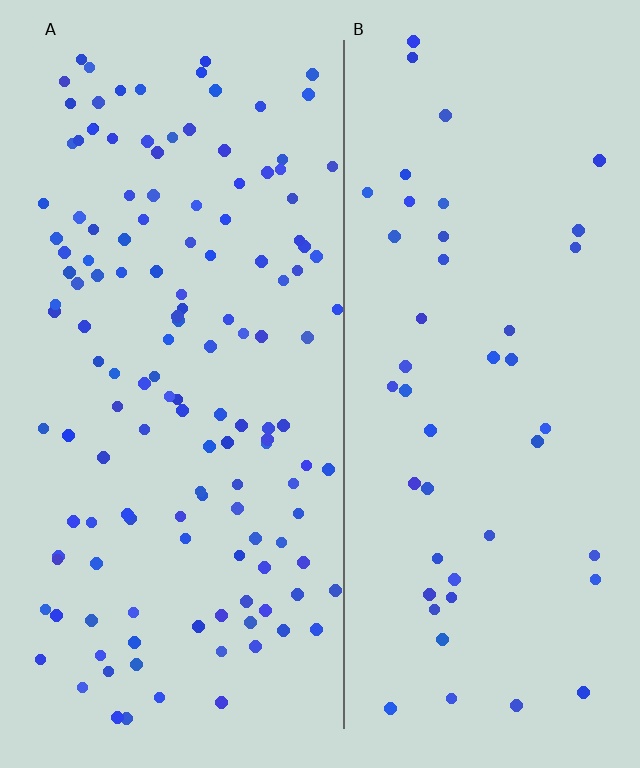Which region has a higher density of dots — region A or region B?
A (the left).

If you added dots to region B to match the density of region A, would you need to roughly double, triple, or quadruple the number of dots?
Approximately triple.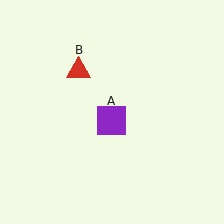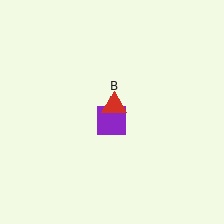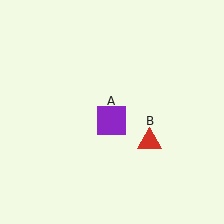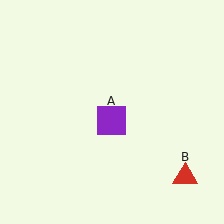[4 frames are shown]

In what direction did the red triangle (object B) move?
The red triangle (object B) moved down and to the right.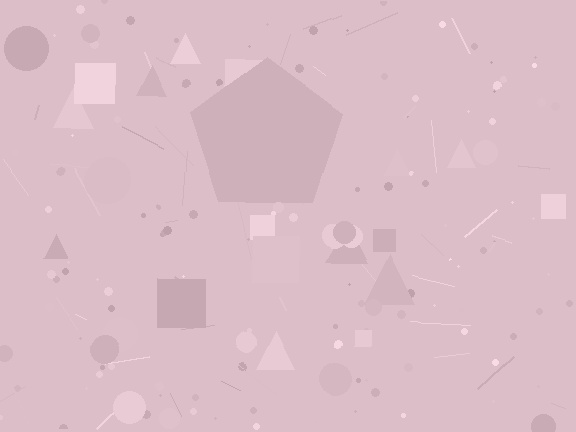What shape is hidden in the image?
A pentagon is hidden in the image.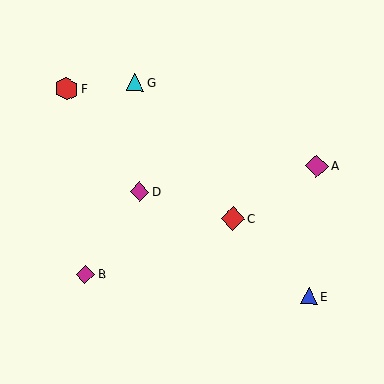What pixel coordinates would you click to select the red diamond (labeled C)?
Click at (233, 219) to select the red diamond C.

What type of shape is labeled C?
Shape C is a red diamond.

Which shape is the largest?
The red diamond (labeled C) is the largest.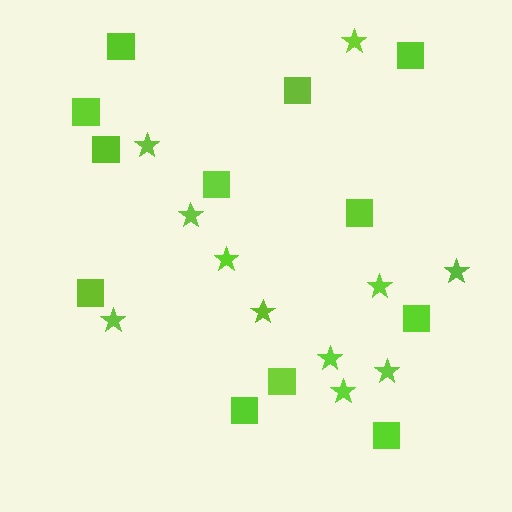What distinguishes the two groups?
There are 2 groups: one group of squares (12) and one group of stars (11).